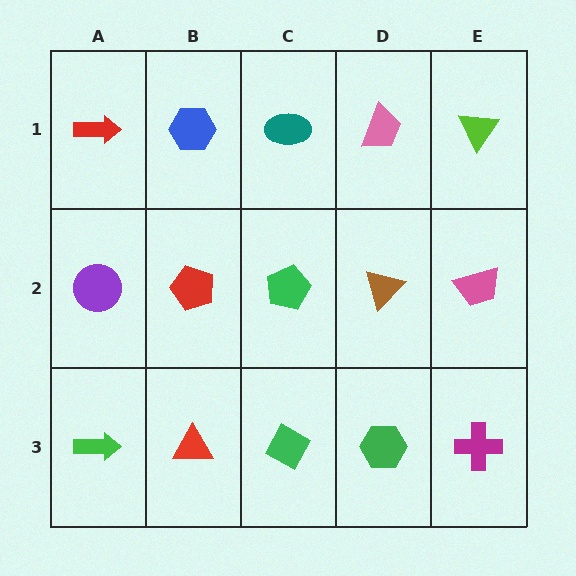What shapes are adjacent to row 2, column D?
A pink trapezoid (row 1, column D), a green hexagon (row 3, column D), a green pentagon (row 2, column C), a pink trapezoid (row 2, column E).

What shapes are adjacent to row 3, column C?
A green pentagon (row 2, column C), a red triangle (row 3, column B), a green hexagon (row 3, column D).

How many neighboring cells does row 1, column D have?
3.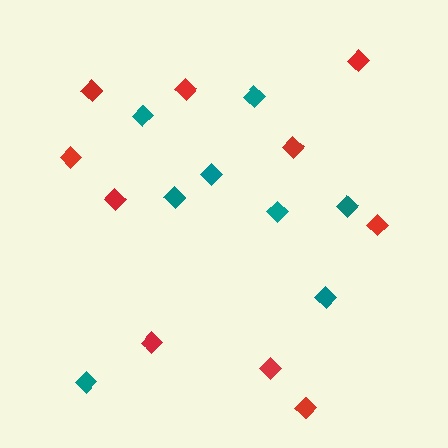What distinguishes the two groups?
There are 2 groups: one group of teal diamonds (8) and one group of red diamonds (10).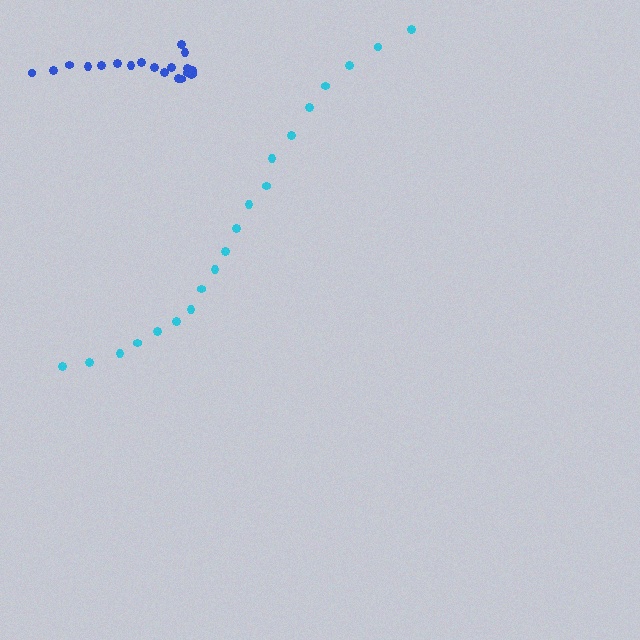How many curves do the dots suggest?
There are 2 distinct paths.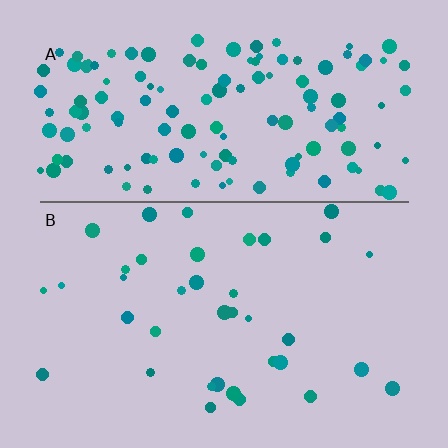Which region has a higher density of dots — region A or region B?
A (the top).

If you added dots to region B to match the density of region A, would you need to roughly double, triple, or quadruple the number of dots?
Approximately quadruple.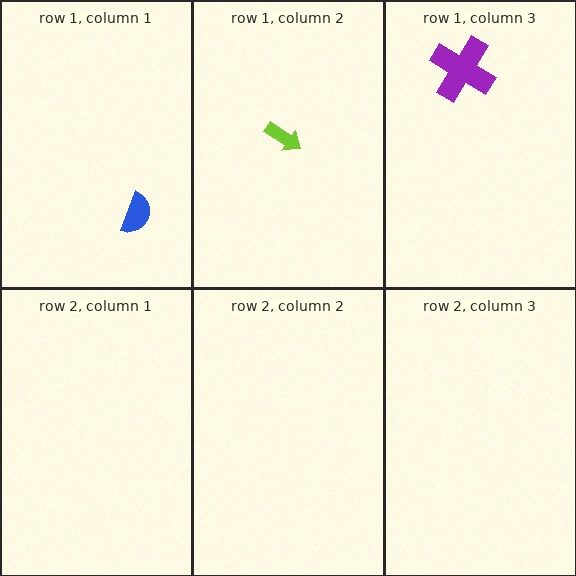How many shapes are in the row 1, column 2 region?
1.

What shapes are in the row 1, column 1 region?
The blue semicircle.